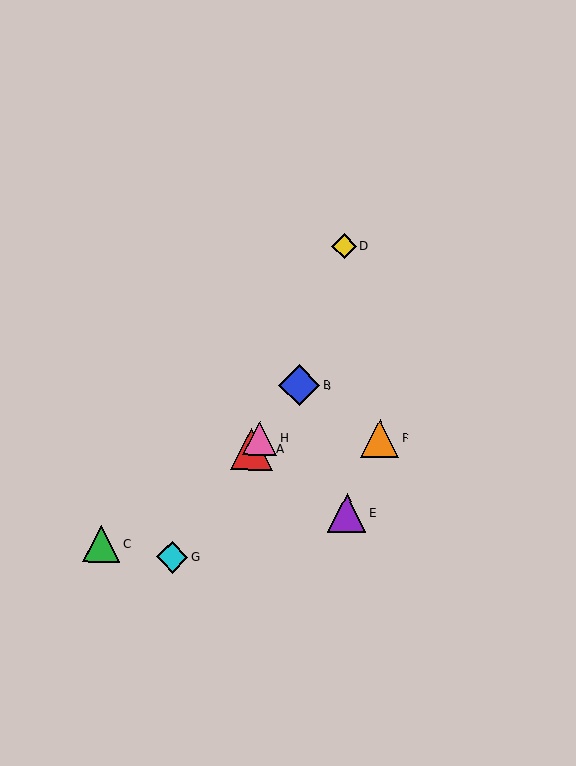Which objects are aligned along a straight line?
Objects A, B, G, H are aligned along a straight line.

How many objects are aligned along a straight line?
4 objects (A, B, G, H) are aligned along a straight line.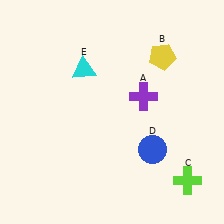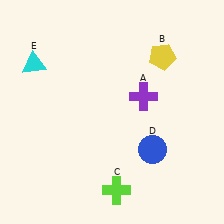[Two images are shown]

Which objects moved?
The objects that moved are: the lime cross (C), the cyan triangle (E).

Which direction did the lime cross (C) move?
The lime cross (C) moved left.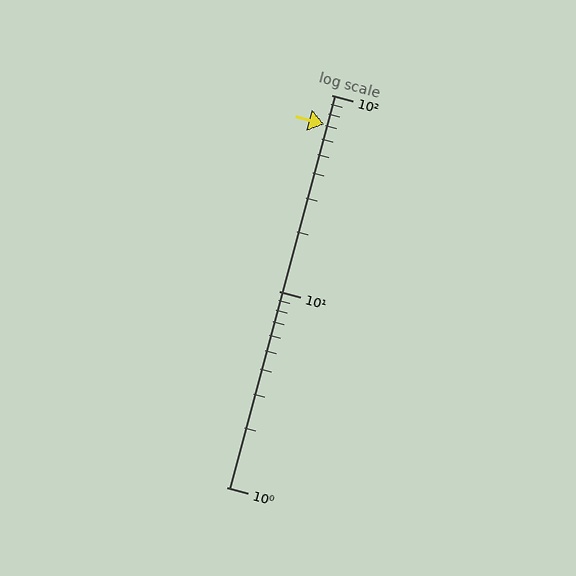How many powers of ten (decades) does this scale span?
The scale spans 2 decades, from 1 to 100.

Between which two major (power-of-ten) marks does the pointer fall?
The pointer is between 10 and 100.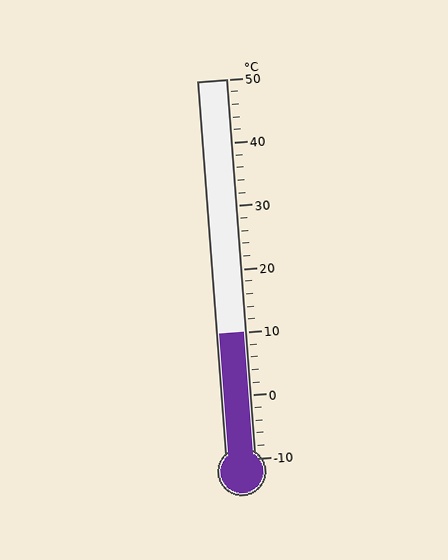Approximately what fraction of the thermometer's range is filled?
The thermometer is filled to approximately 35% of its range.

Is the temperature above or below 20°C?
The temperature is below 20°C.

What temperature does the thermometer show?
The thermometer shows approximately 10°C.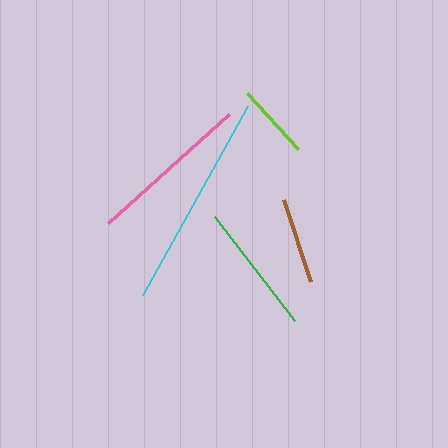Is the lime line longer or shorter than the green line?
The green line is longer than the lime line.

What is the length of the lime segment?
The lime segment is approximately 77 pixels long.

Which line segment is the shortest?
The lime line is the shortest at approximately 77 pixels.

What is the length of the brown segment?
The brown segment is approximately 86 pixels long.